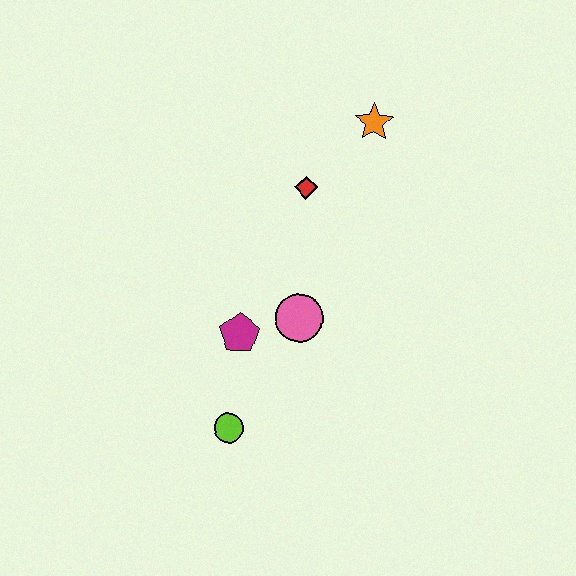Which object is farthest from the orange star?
The lime circle is farthest from the orange star.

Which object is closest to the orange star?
The red diamond is closest to the orange star.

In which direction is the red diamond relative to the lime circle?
The red diamond is above the lime circle.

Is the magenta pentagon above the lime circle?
Yes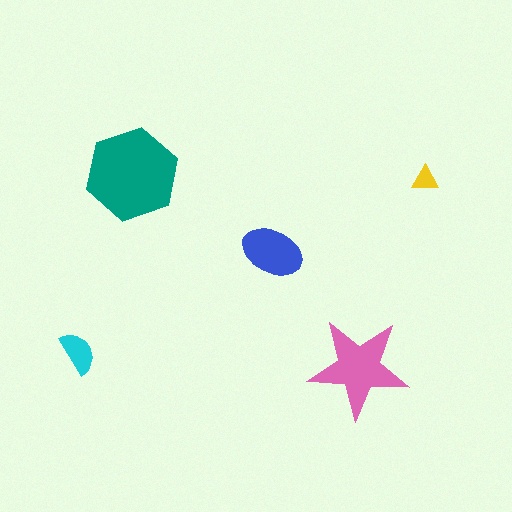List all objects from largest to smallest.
The teal hexagon, the pink star, the blue ellipse, the cyan semicircle, the yellow triangle.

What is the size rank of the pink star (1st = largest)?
2nd.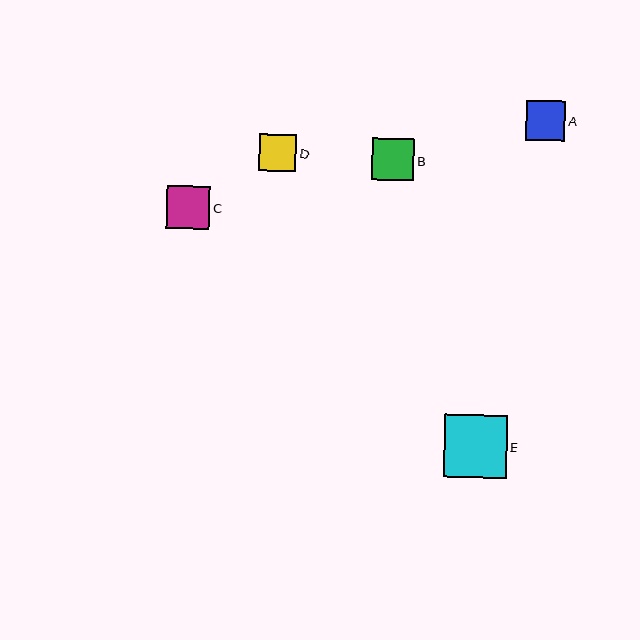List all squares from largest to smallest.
From largest to smallest: E, C, B, A, D.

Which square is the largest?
Square E is the largest with a size of approximately 62 pixels.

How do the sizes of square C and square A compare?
Square C and square A are approximately the same size.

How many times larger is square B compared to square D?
Square B is approximately 1.1 times the size of square D.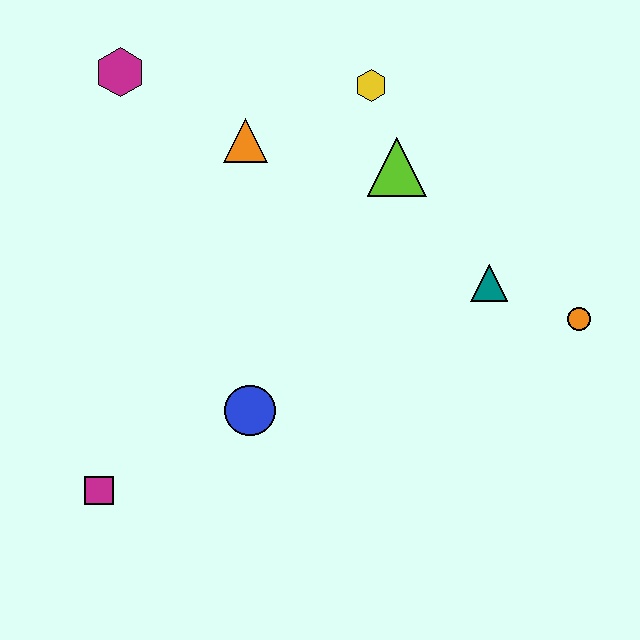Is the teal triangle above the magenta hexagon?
No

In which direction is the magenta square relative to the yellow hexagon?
The magenta square is below the yellow hexagon.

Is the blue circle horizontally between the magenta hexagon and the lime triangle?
Yes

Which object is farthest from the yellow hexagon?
The magenta square is farthest from the yellow hexagon.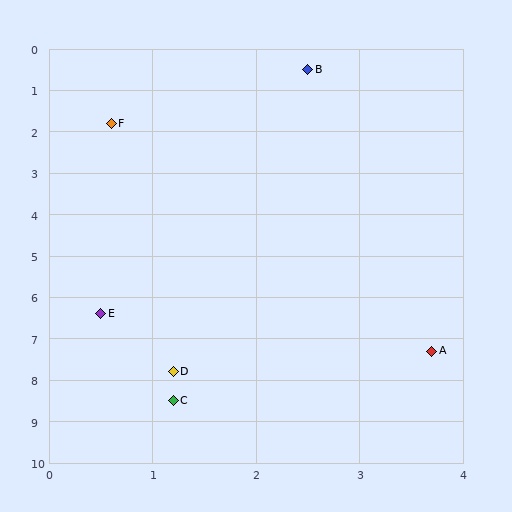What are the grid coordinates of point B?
Point B is at approximately (2.5, 0.5).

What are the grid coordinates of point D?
Point D is at approximately (1.2, 7.8).